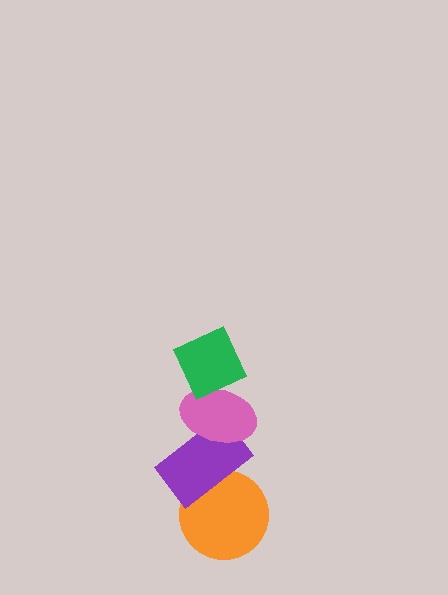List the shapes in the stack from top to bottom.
From top to bottom: the green diamond, the pink ellipse, the purple rectangle, the orange circle.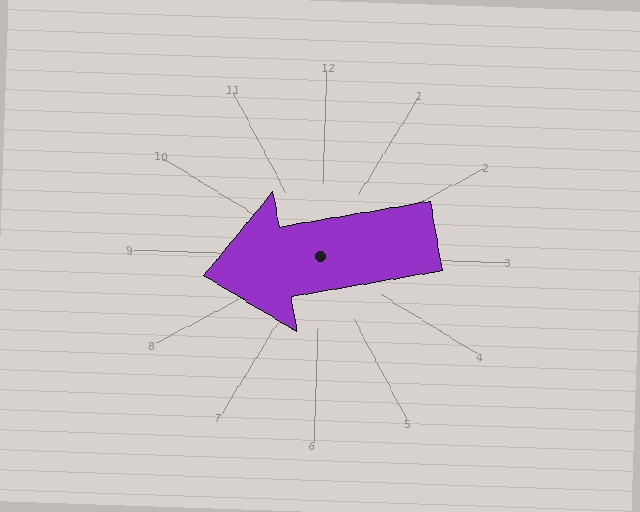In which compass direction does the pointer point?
West.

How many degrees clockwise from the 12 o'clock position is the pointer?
Approximately 258 degrees.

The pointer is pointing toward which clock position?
Roughly 9 o'clock.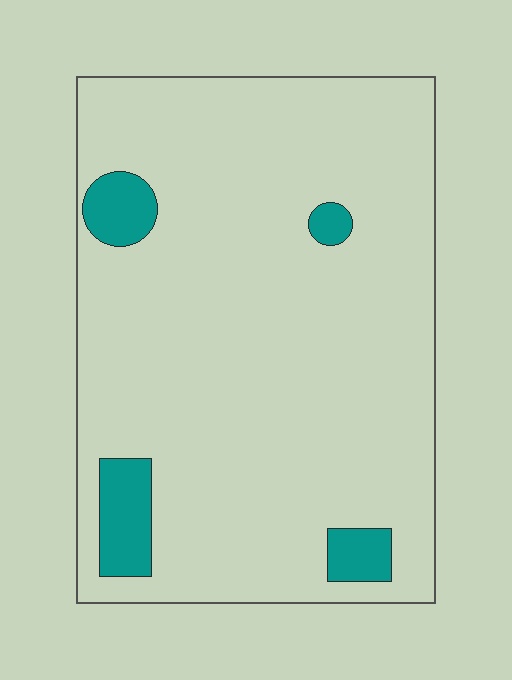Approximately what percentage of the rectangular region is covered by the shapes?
Approximately 10%.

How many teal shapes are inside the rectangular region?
4.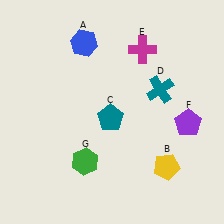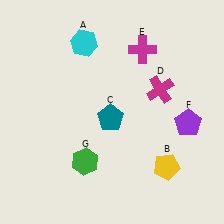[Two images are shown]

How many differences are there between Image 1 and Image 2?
There are 2 differences between the two images.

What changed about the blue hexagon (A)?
In Image 1, A is blue. In Image 2, it changed to cyan.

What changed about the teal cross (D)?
In Image 1, D is teal. In Image 2, it changed to magenta.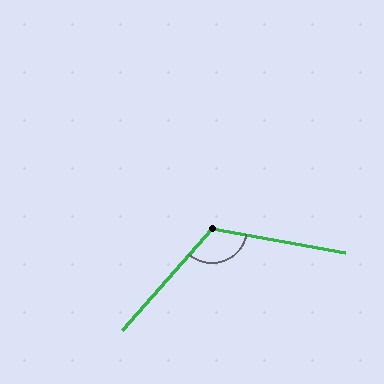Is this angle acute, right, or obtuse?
It is obtuse.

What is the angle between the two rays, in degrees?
Approximately 121 degrees.